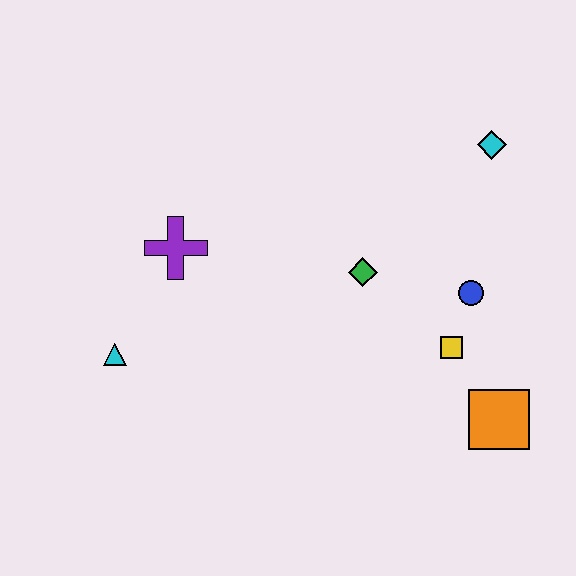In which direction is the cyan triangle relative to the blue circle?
The cyan triangle is to the left of the blue circle.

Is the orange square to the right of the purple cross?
Yes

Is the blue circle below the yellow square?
No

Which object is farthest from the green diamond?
The cyan triangle is farthest from the green diamond.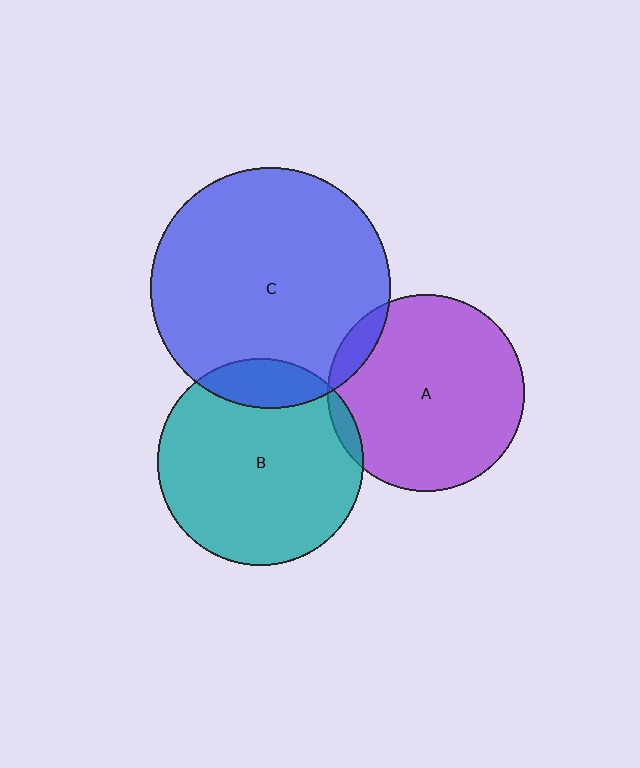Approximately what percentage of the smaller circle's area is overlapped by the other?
Approximately 10%.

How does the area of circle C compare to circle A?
Approximately 1.5 times.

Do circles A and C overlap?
Yes.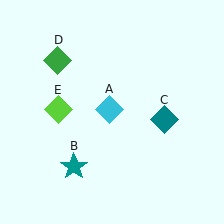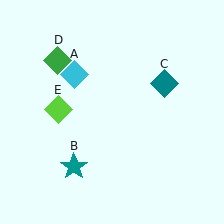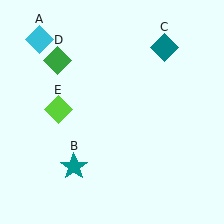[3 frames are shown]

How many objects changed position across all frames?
2 objects changed position: cyan diamond (object A), teal diamond (object C).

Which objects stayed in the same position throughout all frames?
Teal star (object B) and green diamond (object D) and lime diamond (object E) remained stationary.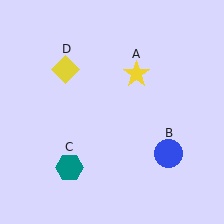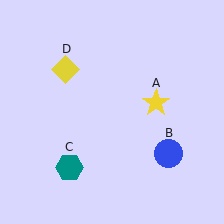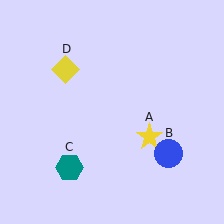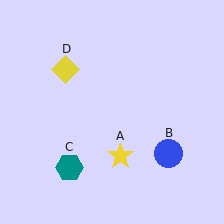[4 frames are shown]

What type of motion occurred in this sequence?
The yellow star (object A) rotated clockwise around the center of the scene.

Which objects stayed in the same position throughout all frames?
Blue circle (object B) and teal hexagon (object C) and yellow diamond (object D) remained stationary.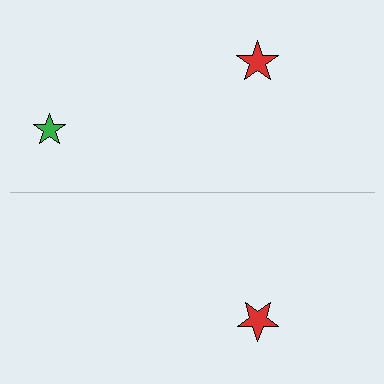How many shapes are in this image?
There are 3 shapes in this image.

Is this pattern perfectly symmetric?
No, the pattern is not perfectly symmetric. A green star is missing from the bottom side.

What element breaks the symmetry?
A green star is missing from the bottom side.